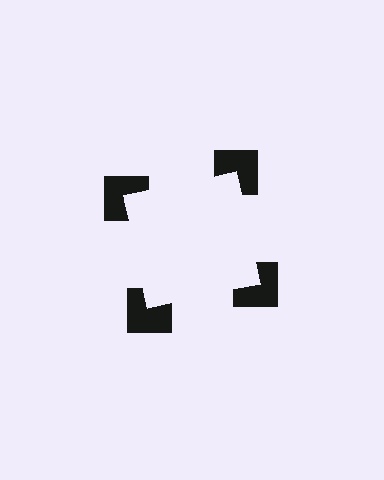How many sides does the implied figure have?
4 sides.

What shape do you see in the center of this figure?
An illusory square — its edges are inferred from the aligned wedge cuts in the notched squares, not physically drawn.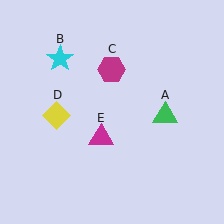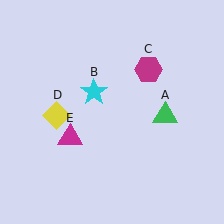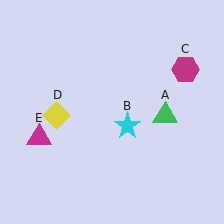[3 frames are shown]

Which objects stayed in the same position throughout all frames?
Green triangle (object A) and yellow diamond (object D) remained stationary.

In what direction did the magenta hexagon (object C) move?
The magenta hexagon (object C) moved right.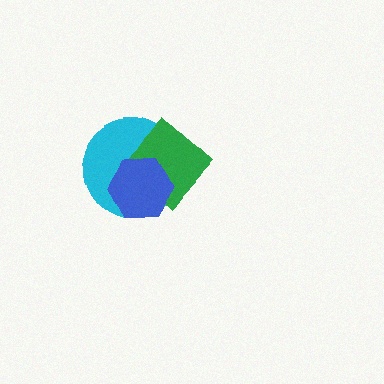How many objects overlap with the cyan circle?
2 objects overlap with the cyan circle.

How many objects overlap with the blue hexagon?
2 objects overlap with the blue hexagon.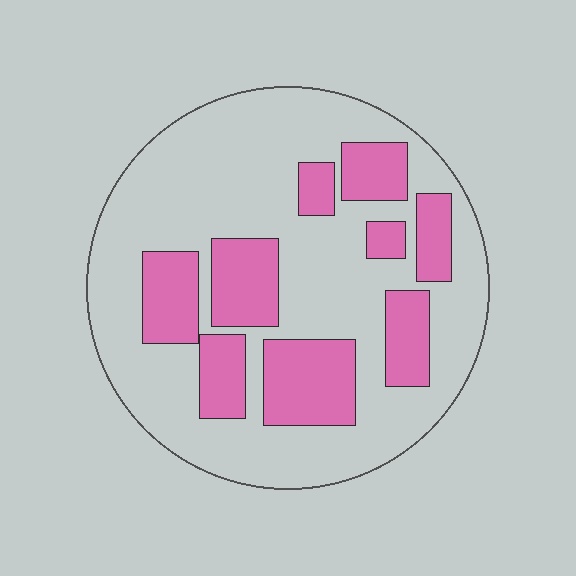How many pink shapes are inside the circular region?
9.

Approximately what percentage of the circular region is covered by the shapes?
Approximately 30%.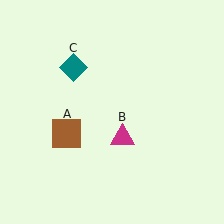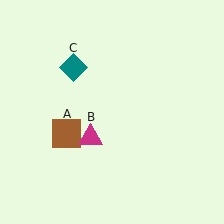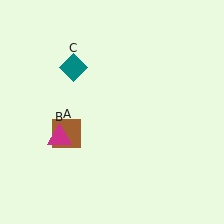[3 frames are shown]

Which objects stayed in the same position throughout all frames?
Brown square (object A) and teal diamond (object C) remained stationary.